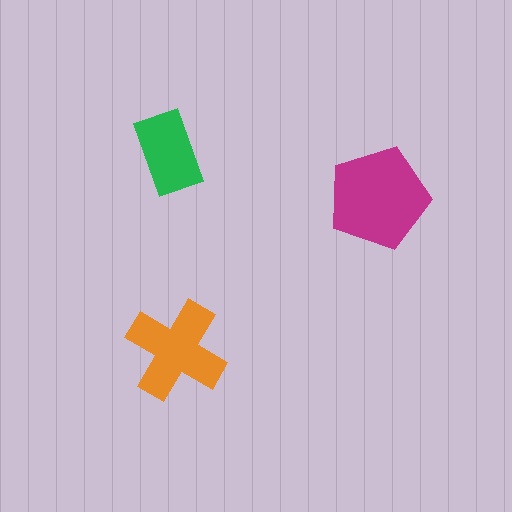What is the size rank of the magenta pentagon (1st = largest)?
1st.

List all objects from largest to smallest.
The magenta pentagon, the orange cross, the green rectangle.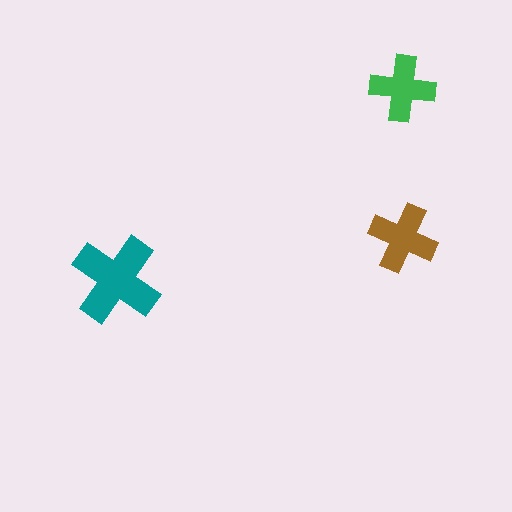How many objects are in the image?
There are 3 objects in the image.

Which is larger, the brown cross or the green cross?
The brown one.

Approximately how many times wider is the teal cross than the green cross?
About 1.5 times wider.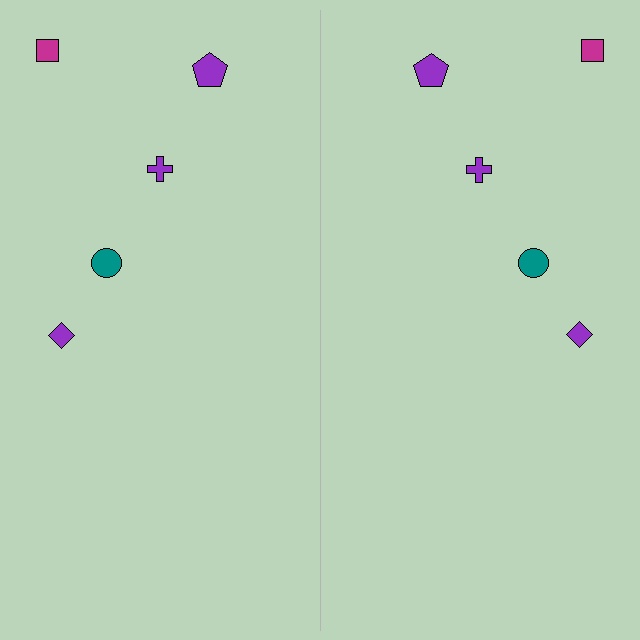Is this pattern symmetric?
Yes, this pattern has bilateral (reflection) symmetry.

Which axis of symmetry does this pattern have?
The pattern has a vertical axis of symmetry running through the center of the image.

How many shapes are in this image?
There are 10 shapes in this image.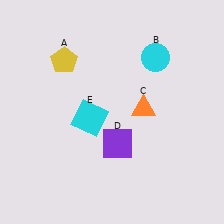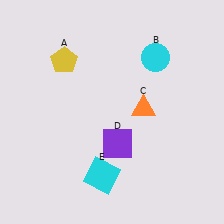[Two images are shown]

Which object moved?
The cyan square (E) moved down.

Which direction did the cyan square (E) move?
The cyan square (E) moved down.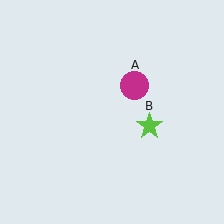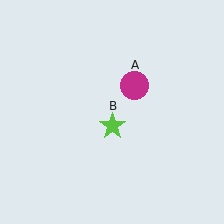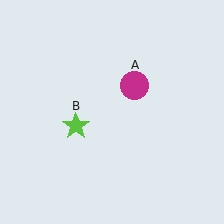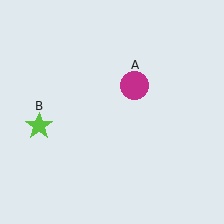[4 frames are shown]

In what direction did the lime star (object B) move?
The lime star (object B) moved left.